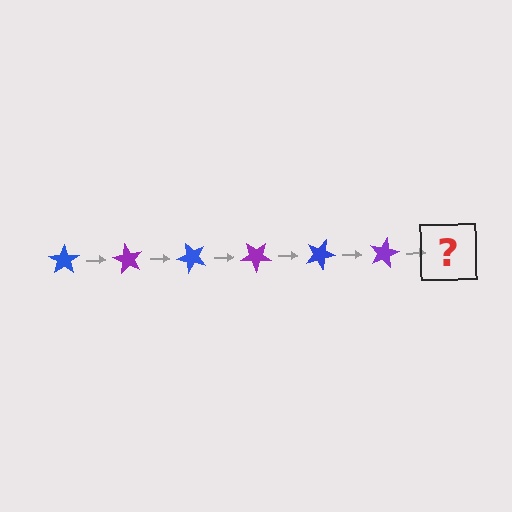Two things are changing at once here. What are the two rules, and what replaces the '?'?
The two rules are that it rotates 60 degrees each step and the color cycles through blue and purple. The '?' should be a blue star, rotated 360 degrees from the start.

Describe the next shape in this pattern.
It should be a blue star, rotated 360 degrees from the start.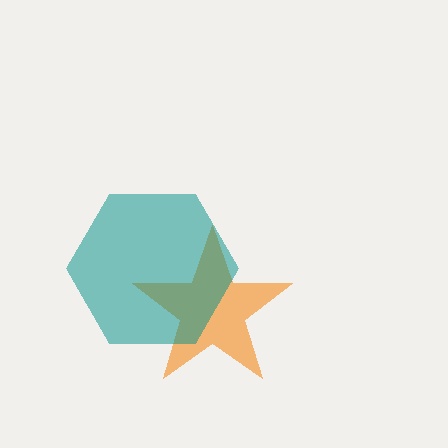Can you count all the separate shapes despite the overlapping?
Yes, there are 2 separate shapes.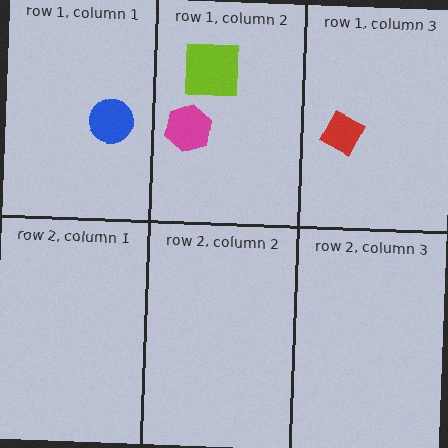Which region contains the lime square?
The row 1, column 2 region.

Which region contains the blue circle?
The row 1, column 1 region.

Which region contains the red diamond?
The row 1, column 3 region.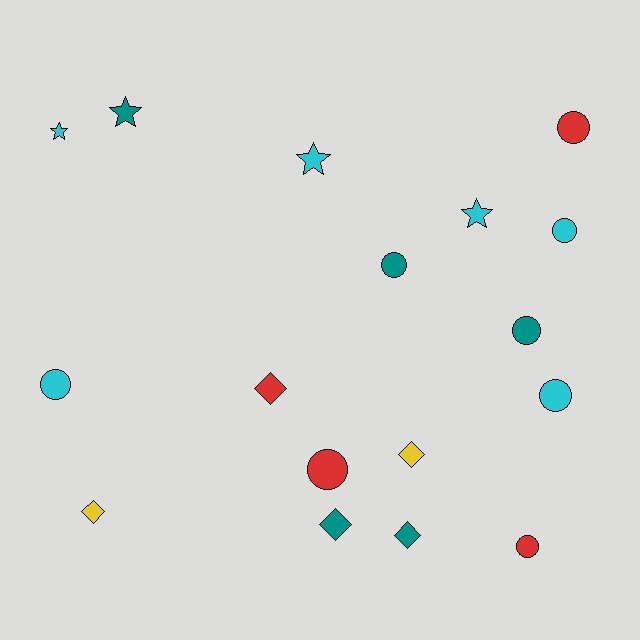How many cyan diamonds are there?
There are no cyan diamonds.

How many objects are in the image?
There are 17 objects.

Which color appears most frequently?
Cyan, with 6 objects.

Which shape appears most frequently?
Circle, with 8 objects.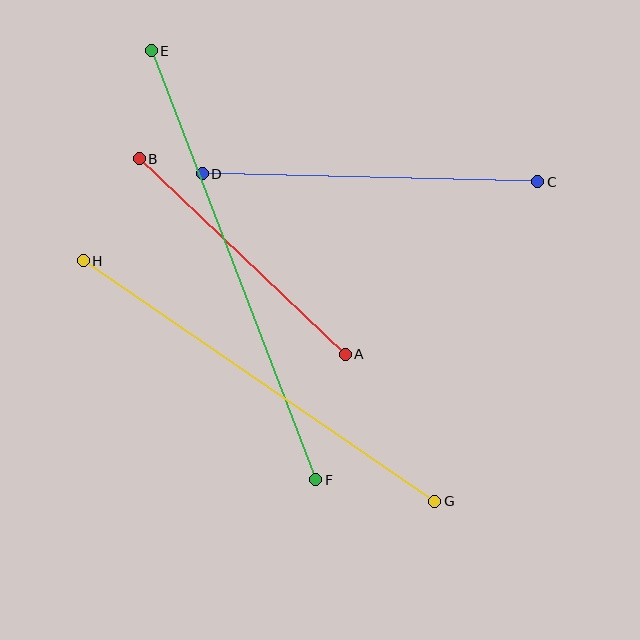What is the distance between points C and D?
The distance is approximately 336 pixels.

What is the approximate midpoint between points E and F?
The midpoint is at approximately (234, 265) pixels.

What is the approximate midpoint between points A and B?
The midpoint is at approximately (242, 257) pixels.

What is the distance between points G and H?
The distance is approximately 426 pixels.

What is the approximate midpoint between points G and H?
The midpoint is at approximately (259, 381) pixels.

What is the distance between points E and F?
The distance is approximately 459 pixels.